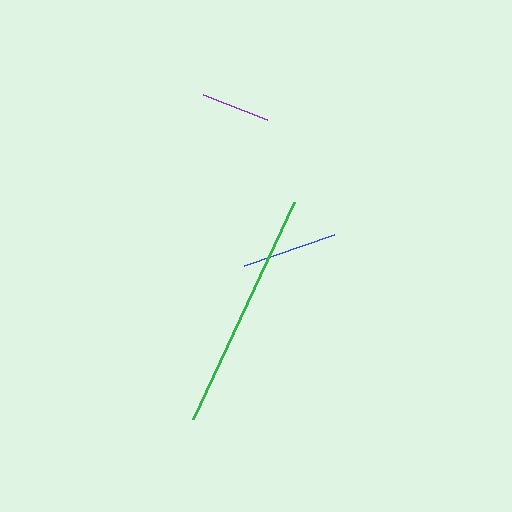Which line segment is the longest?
The green line is the longest at approximately 239 pixels.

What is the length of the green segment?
The green segment is approximately 239 pixels long.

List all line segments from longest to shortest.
From longest to shortest: green, blue, purple.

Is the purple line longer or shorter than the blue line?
The blue line is longer than the purple line.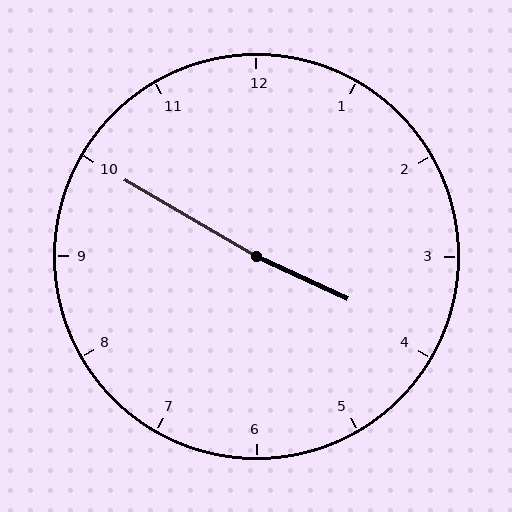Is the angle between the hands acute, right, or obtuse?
It is obtuse.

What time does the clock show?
3:50.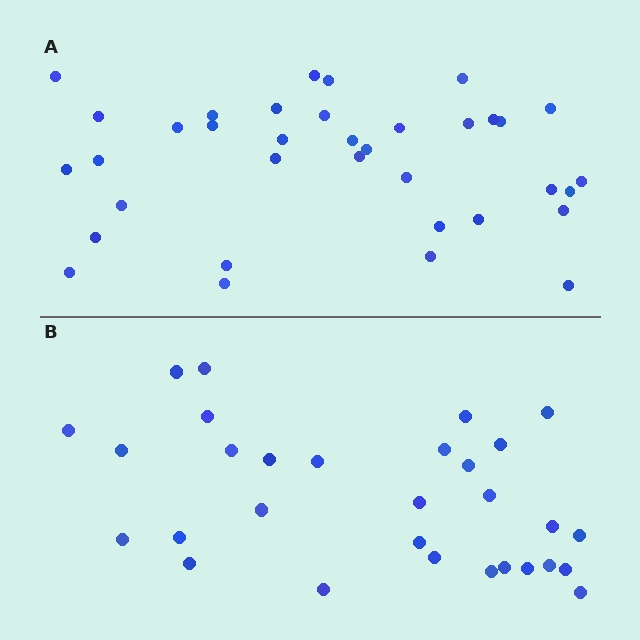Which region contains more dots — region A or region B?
Region A (the top region) has more dots.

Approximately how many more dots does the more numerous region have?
Region A has about 6 more dots than region B.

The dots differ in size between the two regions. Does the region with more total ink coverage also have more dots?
No. Region B has more total ink coverage because its dots are larger, but region A actually contains more individual dots. Total area can be misleading — the number of items is what matters here.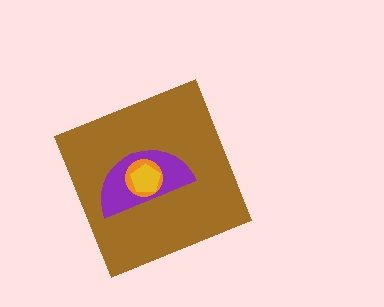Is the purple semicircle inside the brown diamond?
Yes.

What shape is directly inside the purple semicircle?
The orange circle.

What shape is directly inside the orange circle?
The yellow pentagon.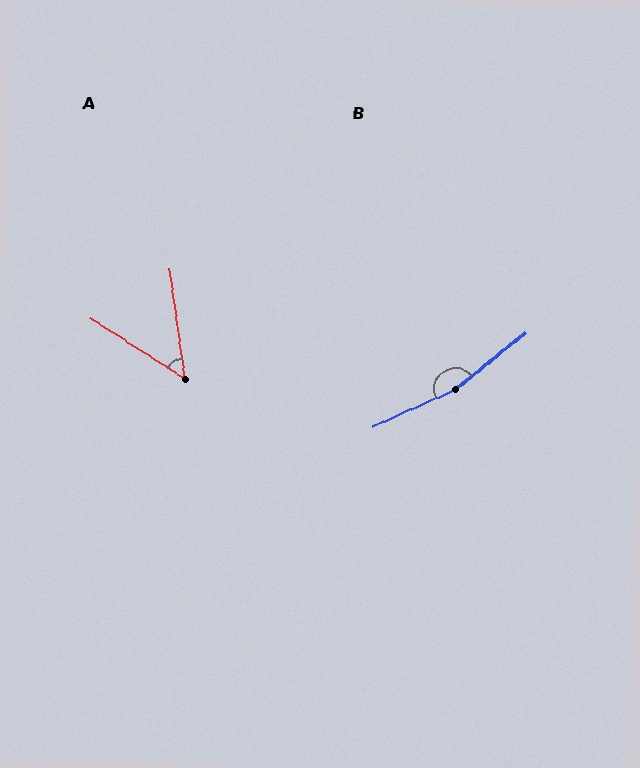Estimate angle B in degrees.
Approximately 166 degrees.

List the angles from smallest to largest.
A (50°), B (166°).